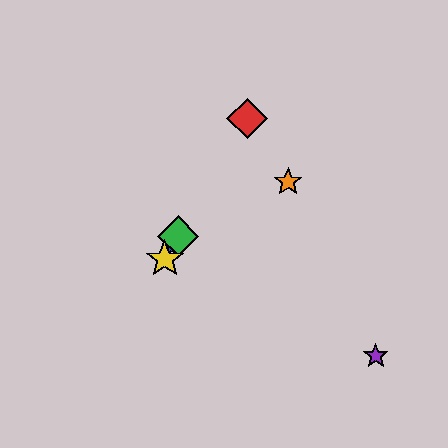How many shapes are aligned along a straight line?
4 shapes (the red diamond, the blue star, the green diamond, the yellow star) are aligned along a straight line.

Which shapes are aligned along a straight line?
The red diamond, the blue star, the green diamond, the yellow star are aligned along a straight line.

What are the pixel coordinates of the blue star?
The blue star is at (172, 247).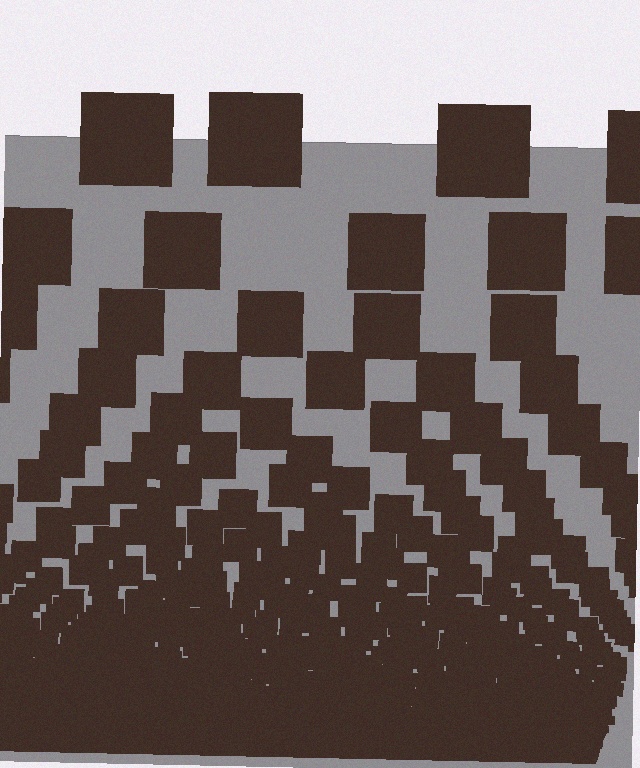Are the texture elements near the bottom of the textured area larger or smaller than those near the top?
Smaller. The gradient is inverted — elements near the bottom are smaller and denser.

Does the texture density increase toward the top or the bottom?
Density increases toward the bottom.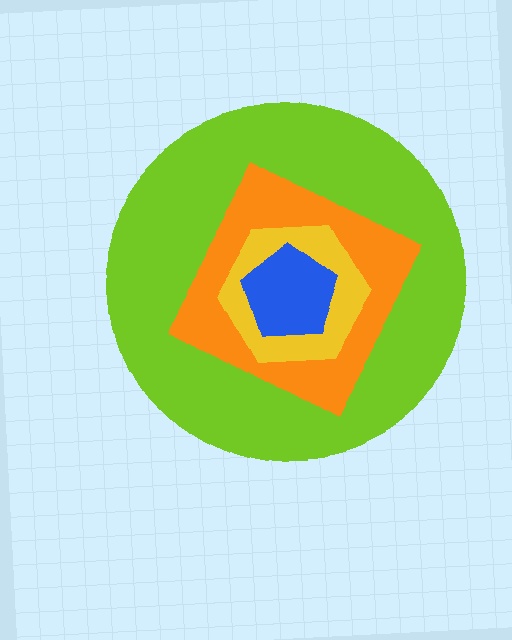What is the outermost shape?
The lime circle.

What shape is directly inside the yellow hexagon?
The blue pentagon.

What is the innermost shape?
The blue pentagon.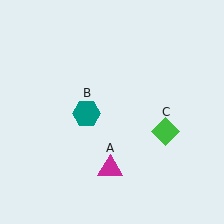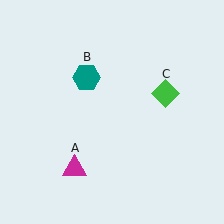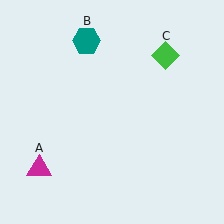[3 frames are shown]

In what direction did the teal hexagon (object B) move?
The teal hexagon (object B) moved up.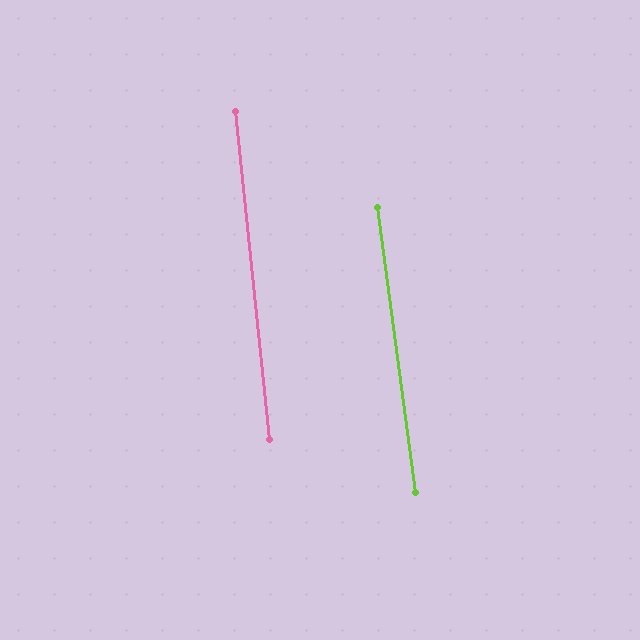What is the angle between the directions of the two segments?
Approximately 2 degrees.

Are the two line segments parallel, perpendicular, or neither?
Parallel — their directions differ by only 1.7°.